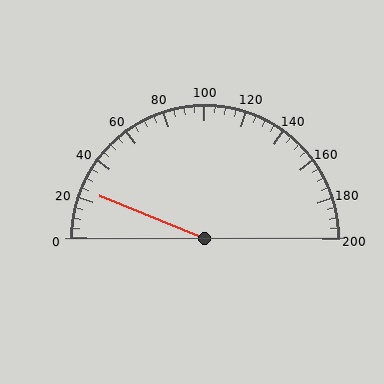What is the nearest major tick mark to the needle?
The nearest major tick mark is 20.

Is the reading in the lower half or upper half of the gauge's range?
The reading is in the lower half of the range (0 to 200).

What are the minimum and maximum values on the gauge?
The gauge ranges from 0 to 200.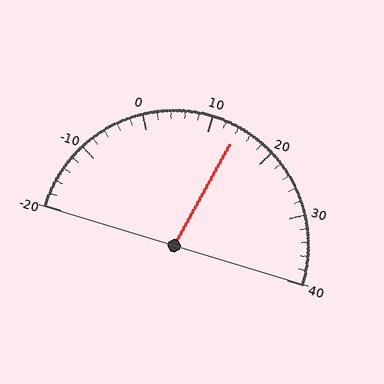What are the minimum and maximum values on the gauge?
The gauge ranges from -20 to 40.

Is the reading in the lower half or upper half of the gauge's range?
The reading is in the upper half of the range (-20 to 40).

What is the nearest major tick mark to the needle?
The nearest major tick mark is 10.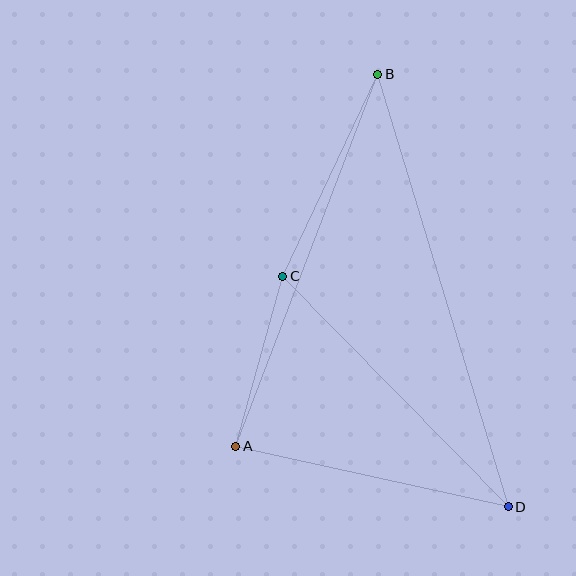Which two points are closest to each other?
Points A and C are closest to each other.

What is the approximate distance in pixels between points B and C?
The distance between B and C is approximately 223 pixels.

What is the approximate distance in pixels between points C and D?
The distance between C and D is approximately 322 pixels.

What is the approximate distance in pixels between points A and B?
The distance between A and B is approximately 398 pixels.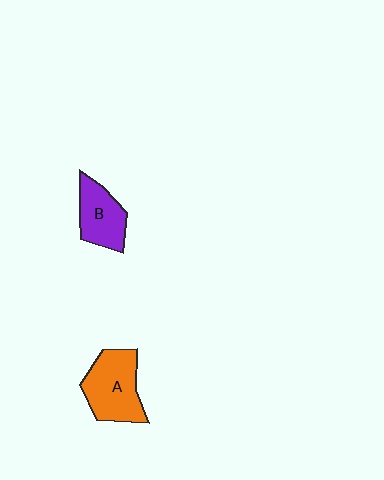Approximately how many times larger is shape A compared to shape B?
Approximately 1.4 times.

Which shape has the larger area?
Shape A (orange).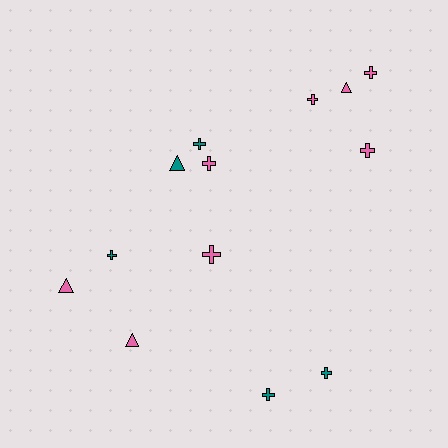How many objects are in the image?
There are 13 objects.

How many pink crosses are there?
There are 5 pink crosses.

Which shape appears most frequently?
Cross, with 9 objects.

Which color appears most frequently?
Pink, with 8 objects.